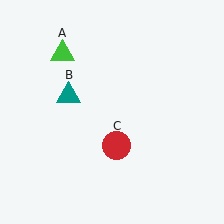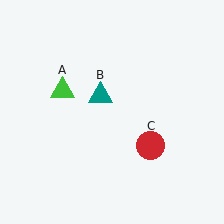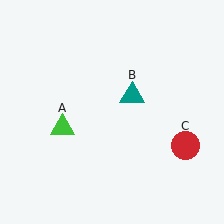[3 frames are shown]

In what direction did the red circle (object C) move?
The red circle (object C) moved right.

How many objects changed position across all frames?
3 objects changed position: green triangle (object A), teal triangle (object B), red circle (object C).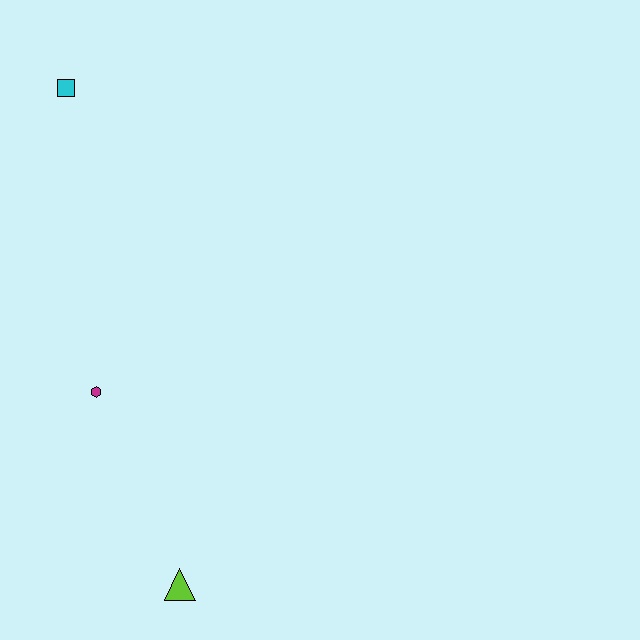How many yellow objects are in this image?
There are no yellow objects.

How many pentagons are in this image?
There are no pentagons.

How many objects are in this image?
There are 3 objects.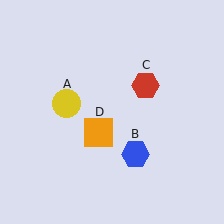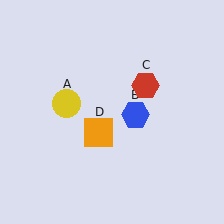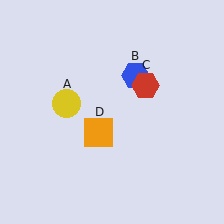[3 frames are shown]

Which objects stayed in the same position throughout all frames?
Yellow circle (object A) and red hexagon (object C) and orange square (object D) remained stationary.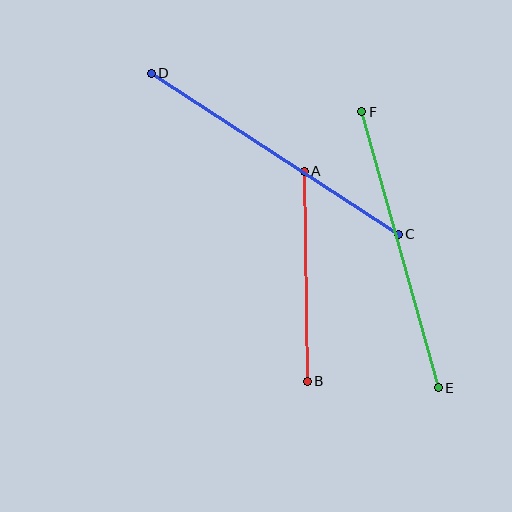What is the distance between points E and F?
The distance is approximately 287 pixels.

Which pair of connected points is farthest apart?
Points C and D are farthest apart.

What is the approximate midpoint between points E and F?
The midpoint is at approximately (400, 250) pixels.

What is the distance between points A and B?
The distance is approximately 210 pixels.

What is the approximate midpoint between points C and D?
The midpoint is at approximately (275, 154) pixels.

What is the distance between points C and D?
The distance is approximately 295 pixels.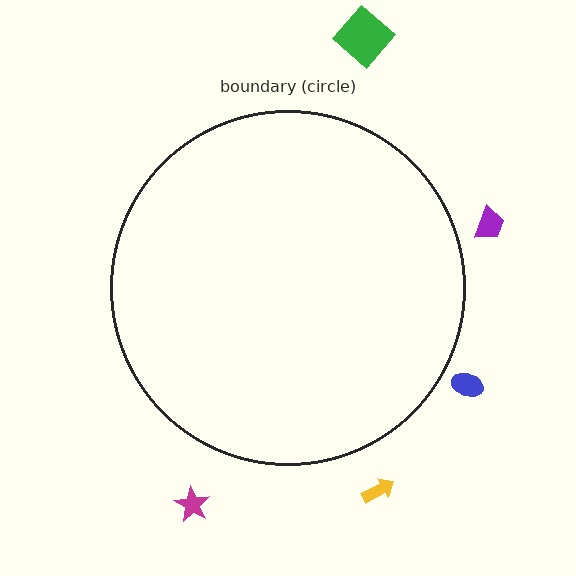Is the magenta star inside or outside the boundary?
Outside.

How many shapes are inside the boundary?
0 inside, 5 outside.